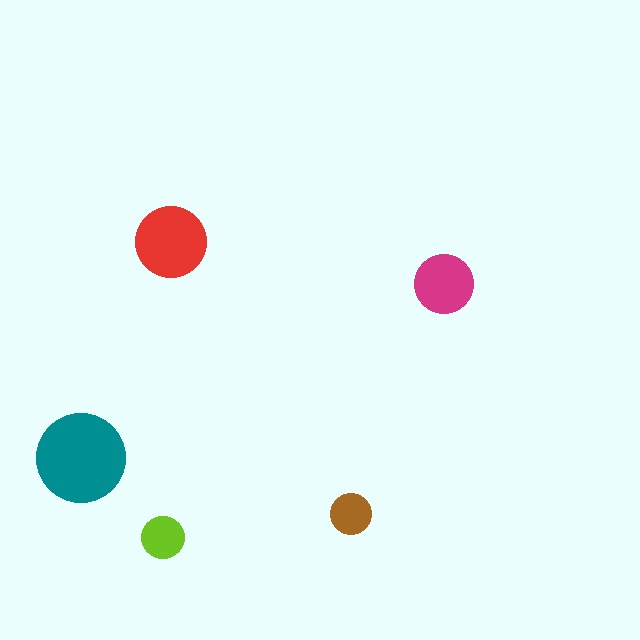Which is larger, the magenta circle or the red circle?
The red one.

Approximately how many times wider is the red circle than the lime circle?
About 1.5 times wider.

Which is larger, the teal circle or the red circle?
The teal one.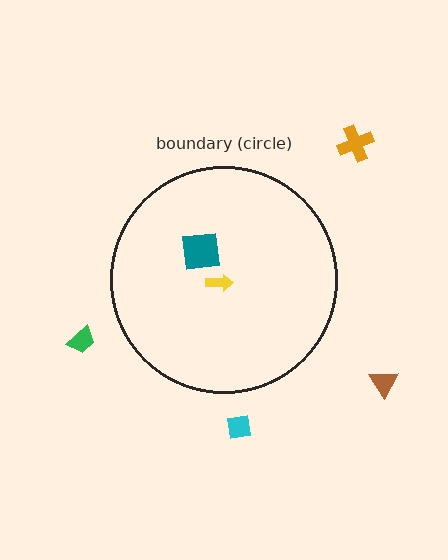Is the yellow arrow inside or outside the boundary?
Inside.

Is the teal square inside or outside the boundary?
Inside.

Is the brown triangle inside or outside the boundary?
Outside.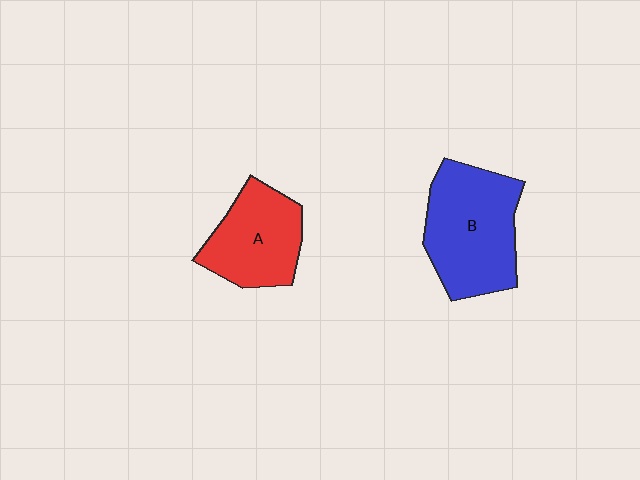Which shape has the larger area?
Shape B (blue).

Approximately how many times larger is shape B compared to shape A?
Approximately 1.3 times.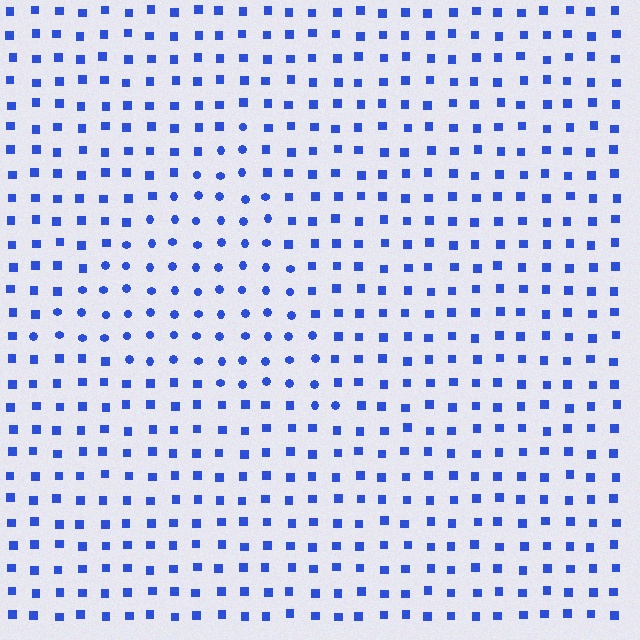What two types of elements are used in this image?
The image uses circles inside the triangle region and squares outside it.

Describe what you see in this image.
The image is filled with small blue elements arranged in a uniform grid. A triangle-shaped region contains circles, while the surrounding area contains squares. The boundary is defined purely by the change in element shape.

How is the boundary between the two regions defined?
The boundary is defined by a change in element shape: circles inside vs. squares outside. All elements share the same color and spacing.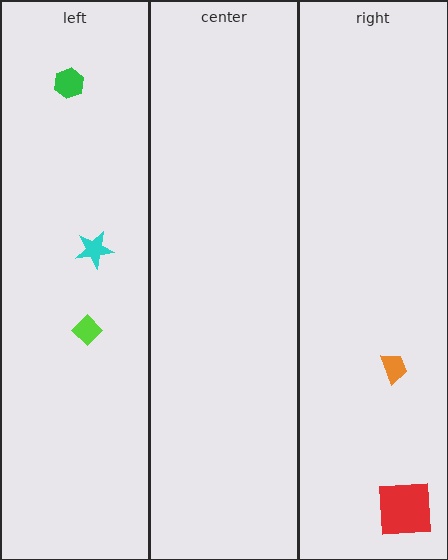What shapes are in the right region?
The red square, the orange trapezoid.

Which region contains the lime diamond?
The left region.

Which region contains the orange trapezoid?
The right region.